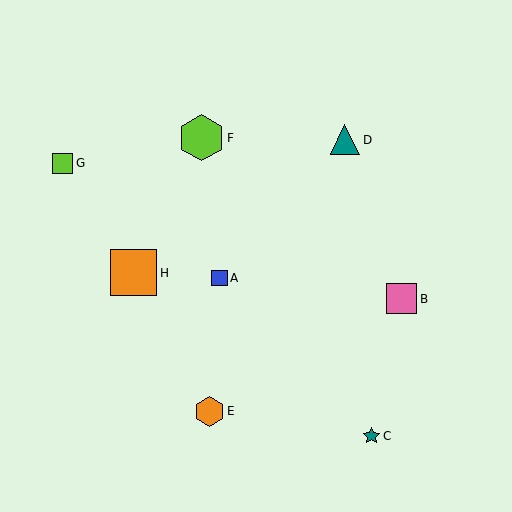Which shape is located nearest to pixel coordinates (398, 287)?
The pink square (labeled B) at (402, 299) is nearest to that location.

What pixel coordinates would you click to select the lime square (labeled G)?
Click at (63, 163) to select the lime square G.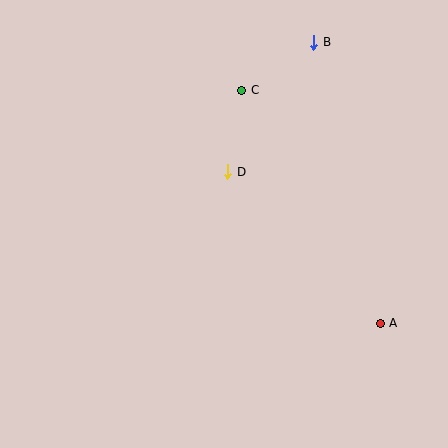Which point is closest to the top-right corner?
Point B is closest to the top-right corner.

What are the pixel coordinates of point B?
Point B is at (314, 42).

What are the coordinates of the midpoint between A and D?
The midpoint between A and D is at (304, 248).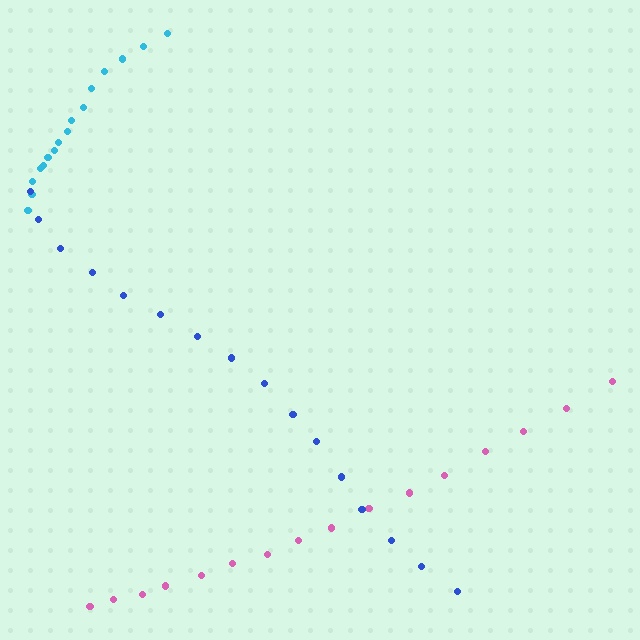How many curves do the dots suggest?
There are 3 distinct paths.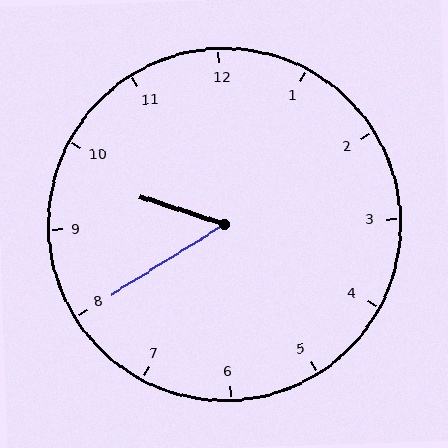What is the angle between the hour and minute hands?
Approximately 50 degrees.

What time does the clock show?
9:40.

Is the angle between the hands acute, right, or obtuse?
It is acute.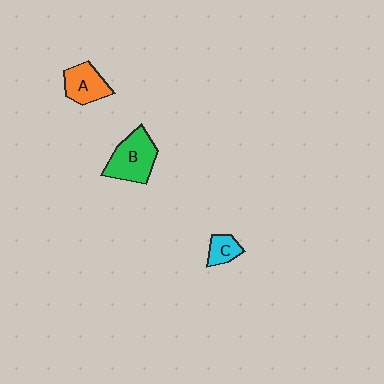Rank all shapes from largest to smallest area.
From largest to smallest: B (green), A (orange), C (cyan).